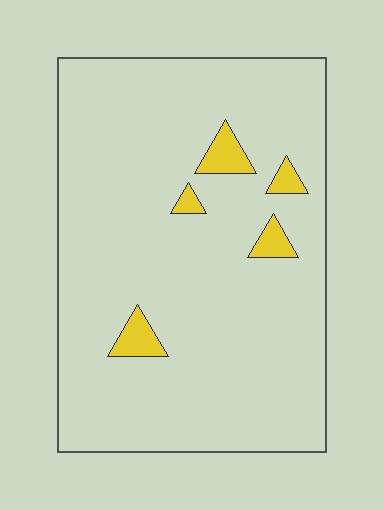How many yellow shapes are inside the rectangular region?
5.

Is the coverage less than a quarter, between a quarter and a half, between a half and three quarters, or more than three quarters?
Less than a quarter.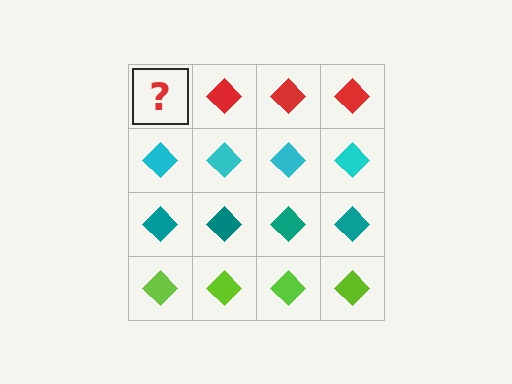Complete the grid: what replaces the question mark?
The question mark should be replaced with a red diamond.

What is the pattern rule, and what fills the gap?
The rule is that each row has a consistent color. The gap should be filled with a red diamond.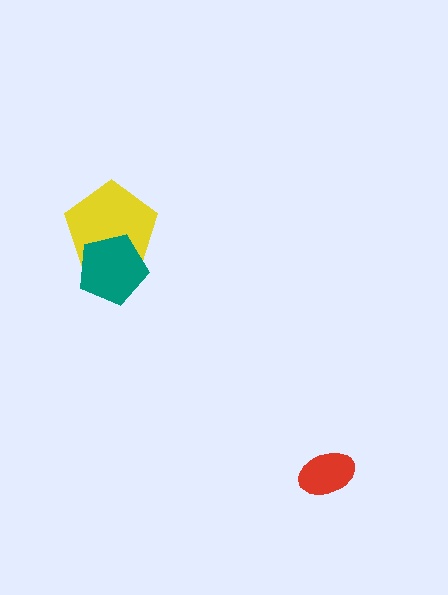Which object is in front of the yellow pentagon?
The teal pentagon is in front of the yellow pentagon.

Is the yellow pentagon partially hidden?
Yes, it is partially covered by another shape.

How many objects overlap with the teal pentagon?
1 object overlaps with the teal pentagon.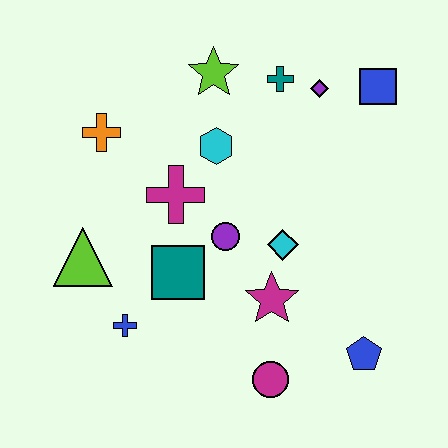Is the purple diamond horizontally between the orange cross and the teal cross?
No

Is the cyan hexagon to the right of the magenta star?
No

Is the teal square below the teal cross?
Yes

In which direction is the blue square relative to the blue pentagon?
The blue square is above the blue pentagon.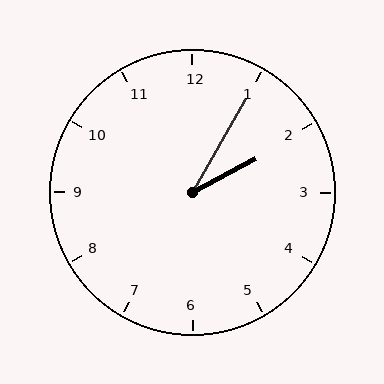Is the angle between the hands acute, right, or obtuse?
It is acute.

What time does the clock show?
2:05.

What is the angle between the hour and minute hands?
Approximately 32 degrees.